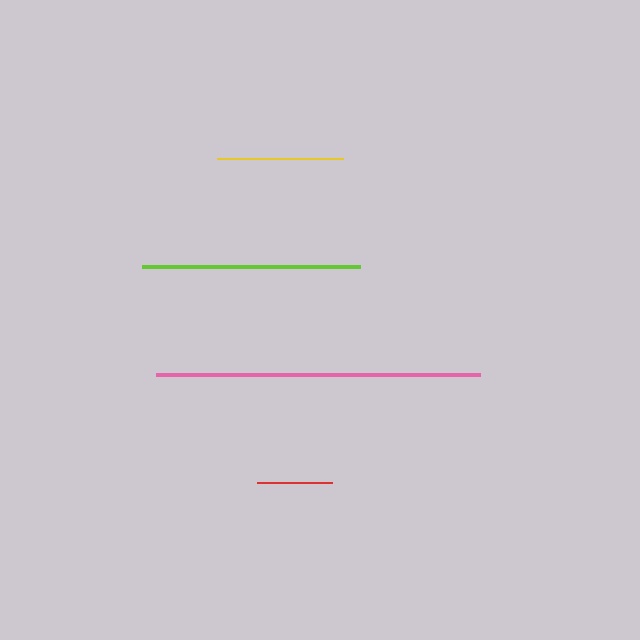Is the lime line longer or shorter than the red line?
The lime line is longer than the red line.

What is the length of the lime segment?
The lime segment is approximately 217 pixels long.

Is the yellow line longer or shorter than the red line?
The yellow line is longer than the red line.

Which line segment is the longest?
The pink line is the longest at approximately 324 pixels.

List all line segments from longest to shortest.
From longest to shortest: pink, lime, yellow, red.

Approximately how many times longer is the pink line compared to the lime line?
The pink line is approximately 1.5 times the length of the lime line.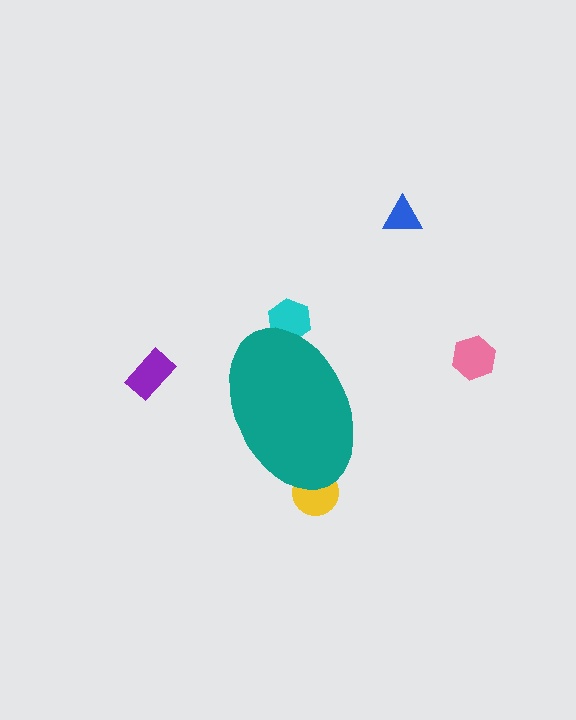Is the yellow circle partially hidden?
Yes, the yellow circle is partially hidden behind the teal ellipse.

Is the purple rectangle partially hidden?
No, the purple rectangle is fully visible.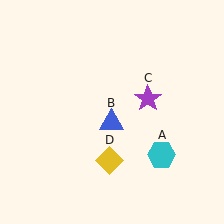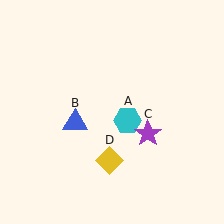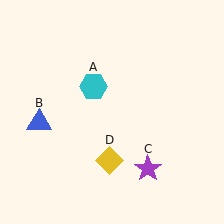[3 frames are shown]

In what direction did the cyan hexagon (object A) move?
The cyan hexagon (object A) moved up and to the left.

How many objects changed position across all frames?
3 objects changed position: cyan hexagon (object A), blue triangle (object B), purple star (object C).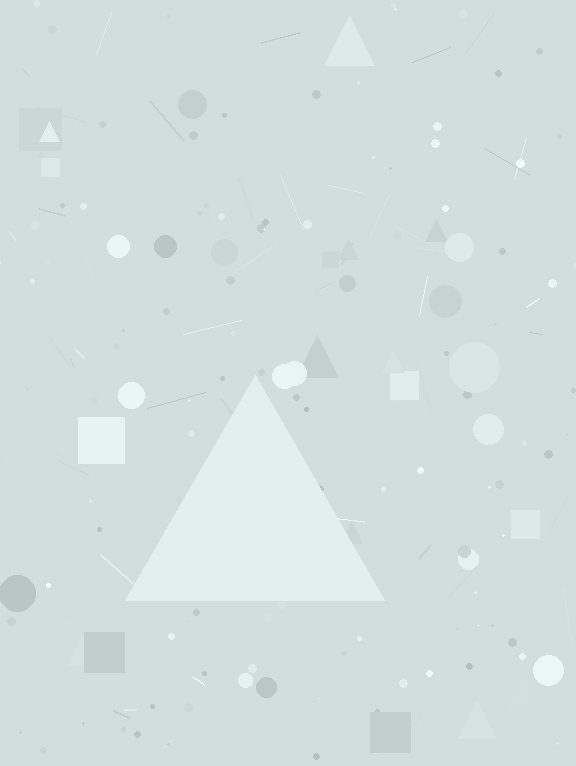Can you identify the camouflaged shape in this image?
The camouflaged shape is a triangle.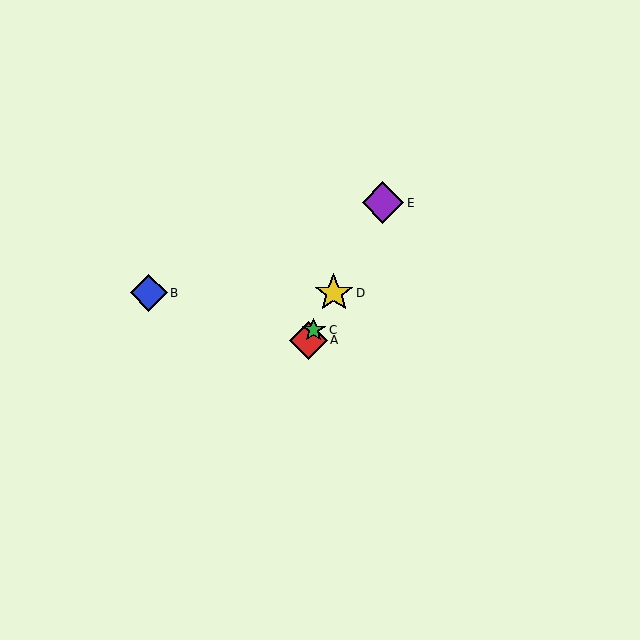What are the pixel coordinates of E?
Object E is at (383, 203).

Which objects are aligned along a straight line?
Objects A, C, D, E are aligned along a straight line.